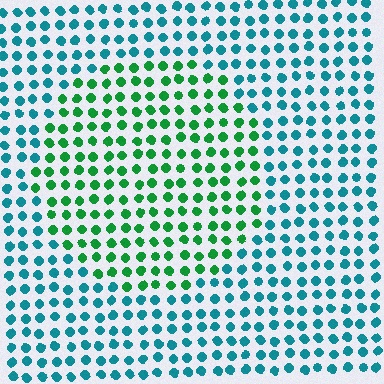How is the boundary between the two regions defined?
The boundary is defined purely by a slight shift in hue (about 49 degrees). Spacing, size, and orientation are identical on both sides.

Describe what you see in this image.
The image is filled with small teal elements in a uniform arrangement. A circle-shaped region is visible where the elements are tinted to a slightly different hue, forming a subtle color boundary.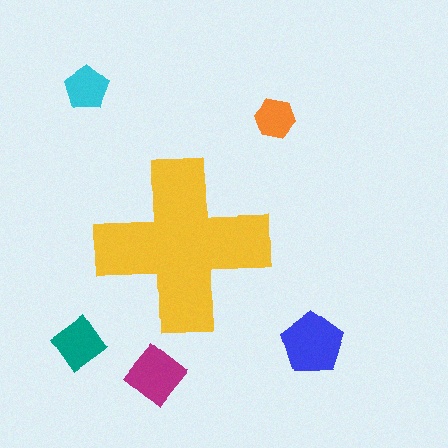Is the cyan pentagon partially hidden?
No, the cyan pentagon is fully visible.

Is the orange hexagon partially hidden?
No, the orange hexagon is fully visible.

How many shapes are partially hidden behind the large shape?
0 shapes are partially hidden.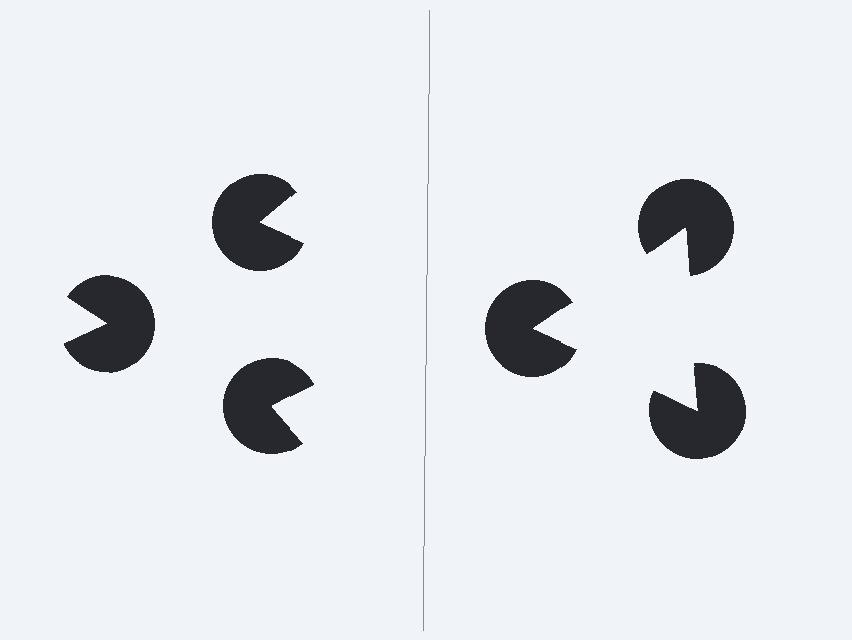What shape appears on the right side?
An illusory triangle.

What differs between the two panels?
The pac-man discs are positioned identically on both sides; only the wedge orientations differ. On the right they align to a triangle; on the left they are misaligned.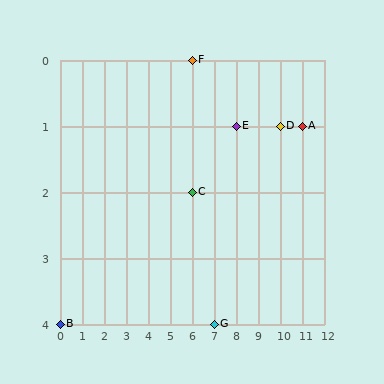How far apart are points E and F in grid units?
Points E and F are 2 columns and 1 row apart (about 2.2 grid units diagonally).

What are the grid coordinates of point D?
Point D is at grid coordinates (10, 1).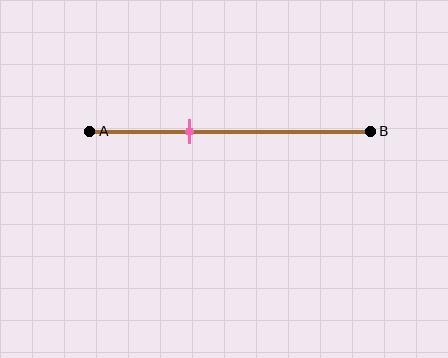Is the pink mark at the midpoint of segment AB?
No, the mark is at about 35% from A, not at the 50% midpoint.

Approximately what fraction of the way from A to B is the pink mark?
The pink mark is approximately 35% of the way from A to B.